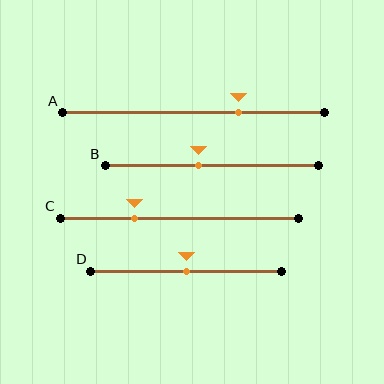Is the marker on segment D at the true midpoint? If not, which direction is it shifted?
Yes, the marker on segment D is at the true midpoint.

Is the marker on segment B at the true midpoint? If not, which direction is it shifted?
No, the marker on segment B is shifted to the left by about 6% of the segment length.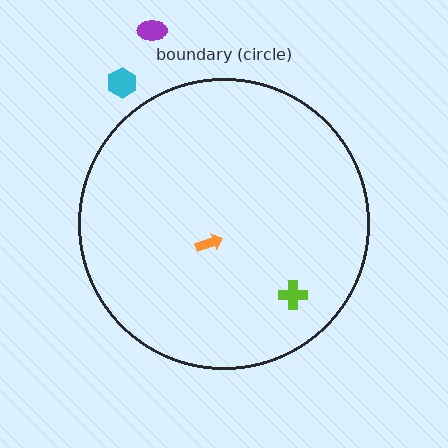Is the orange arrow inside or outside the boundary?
Inside.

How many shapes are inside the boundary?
2 inside, 2 outside.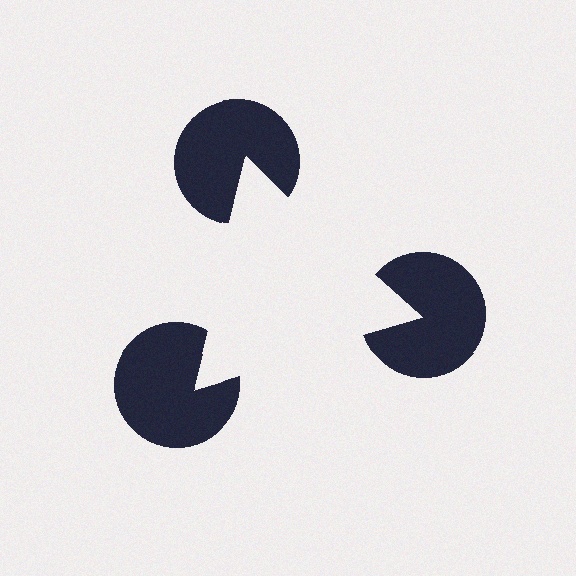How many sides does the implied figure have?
3 sides.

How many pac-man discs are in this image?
There are 3 — one at each vertex of the illusory triangle.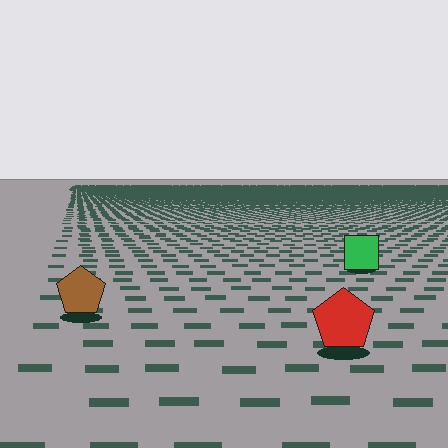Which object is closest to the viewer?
The red pentagon is closest. The texture marks near it are larger and more spread out.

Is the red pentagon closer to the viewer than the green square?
Yes. The red pentagon is closer — you can tell from the texture gradient: the ground texture is coarser near it.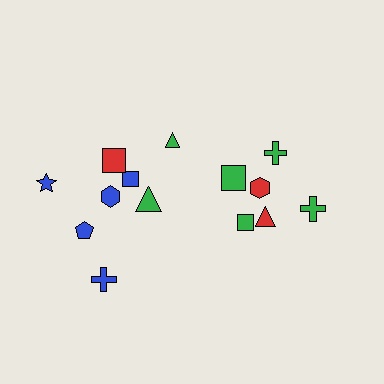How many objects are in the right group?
There are 6 objects.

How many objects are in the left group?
There are 8 objects.